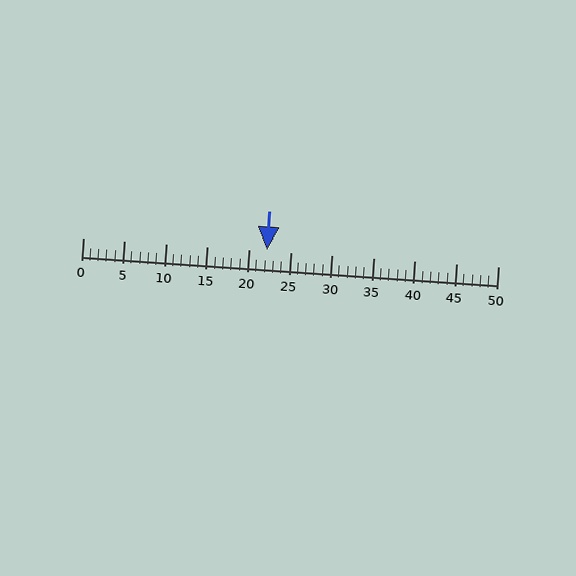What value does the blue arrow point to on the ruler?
The blue arrow points to approximately 22.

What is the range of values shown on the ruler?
The ruler shows values from 0 to 50.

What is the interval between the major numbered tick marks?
The major tick marks are spaced 5 units apart.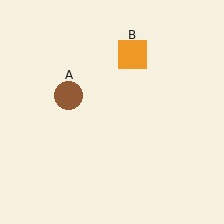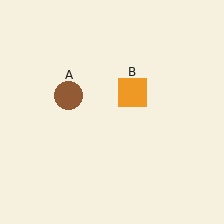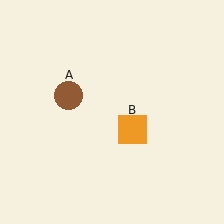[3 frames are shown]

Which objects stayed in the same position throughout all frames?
Brown circle (object A) remained stationary.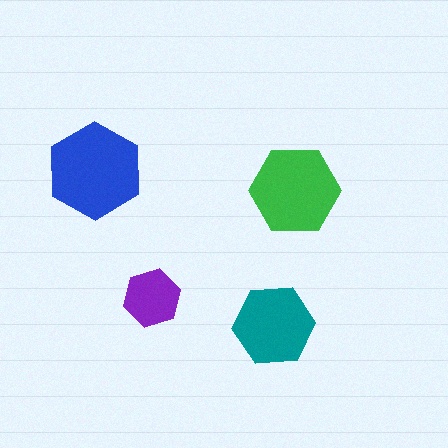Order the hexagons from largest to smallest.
the blue one, the green one, the teal one, the purple one.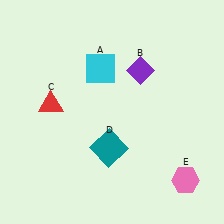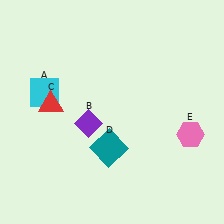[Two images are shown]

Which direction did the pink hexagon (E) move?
The pink hexagon (E) moved up.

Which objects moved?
The objects that moved are: the cyan square (A), the purple diamond (B), the pink hexagon (E).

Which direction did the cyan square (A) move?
The cyan square (A) moved left.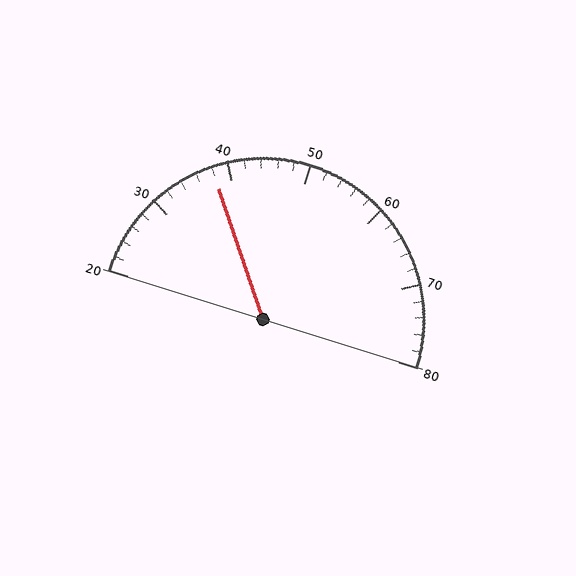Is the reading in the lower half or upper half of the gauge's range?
The reading is in the lower half of the range (20 to 80).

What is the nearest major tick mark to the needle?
The nearest major tick mark is 40.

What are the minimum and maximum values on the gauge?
The gauge ranges from 20 to 80.